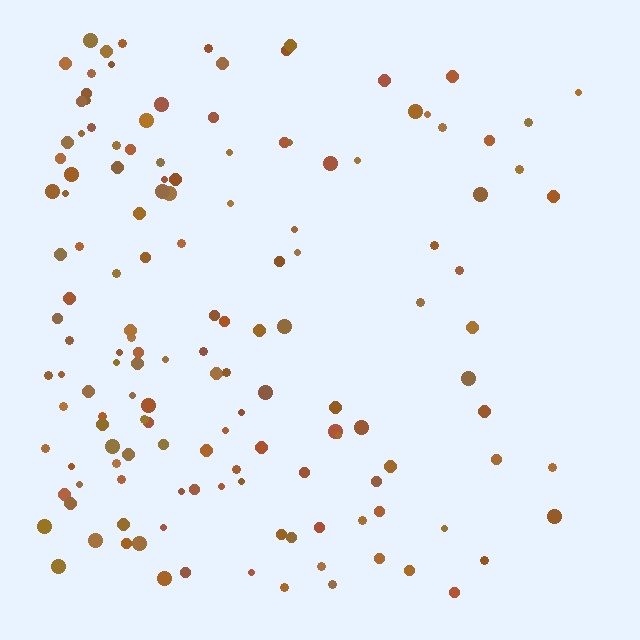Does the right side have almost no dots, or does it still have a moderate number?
Still a moderate number, just noticeably fewer than the left.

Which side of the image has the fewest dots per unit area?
The right.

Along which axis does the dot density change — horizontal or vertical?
Horizontal.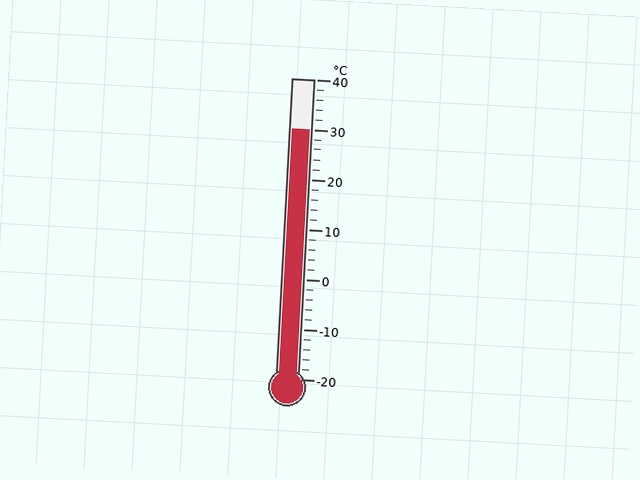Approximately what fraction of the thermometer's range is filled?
The thermometer is filled to approximately 85% of its range.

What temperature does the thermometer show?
The thermometer shows approximately 30°C.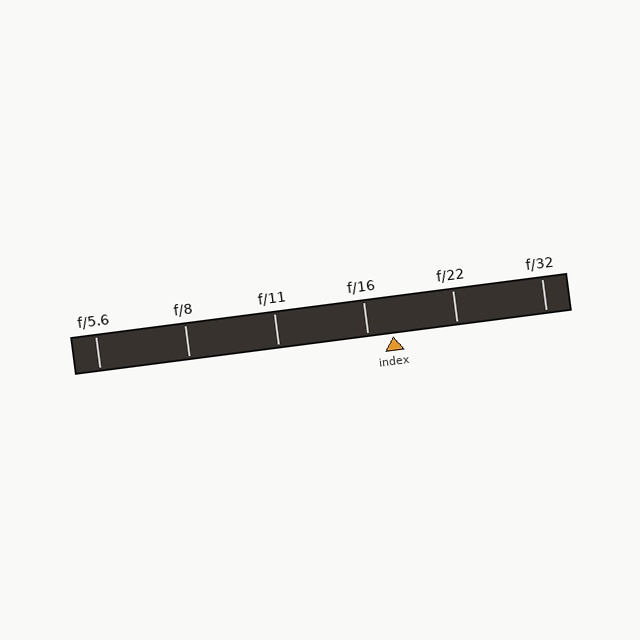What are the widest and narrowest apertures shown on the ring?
The widest aperture shown is f/5.6 and the narrowest is f/32.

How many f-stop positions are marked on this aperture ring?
There are 6 f-stop positions marked.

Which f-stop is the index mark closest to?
The index mark is closest to f/16.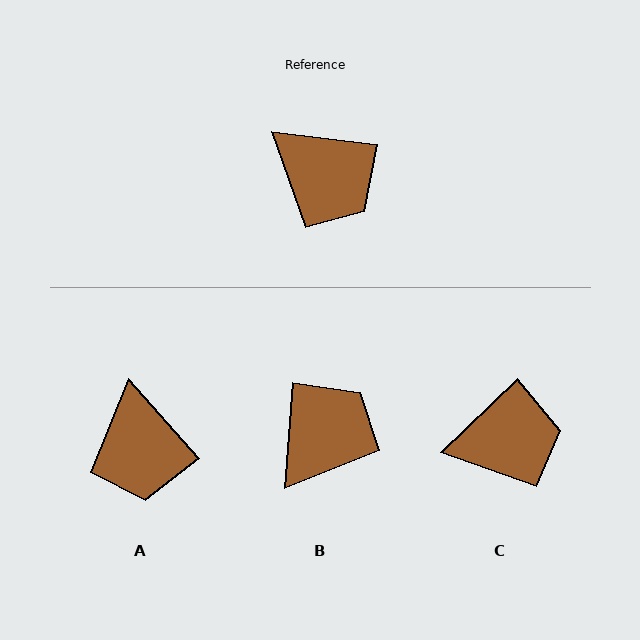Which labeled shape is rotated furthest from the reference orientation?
B, about 93 degrees away.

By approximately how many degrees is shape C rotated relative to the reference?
Approximately 51 degrees counter-clockwise.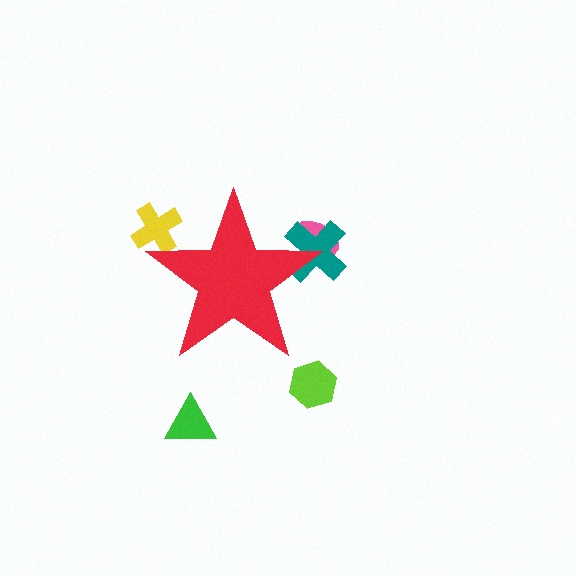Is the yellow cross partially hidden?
Yes, the yellow cross is partially hidden behind the red star.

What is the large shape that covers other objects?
A red star.